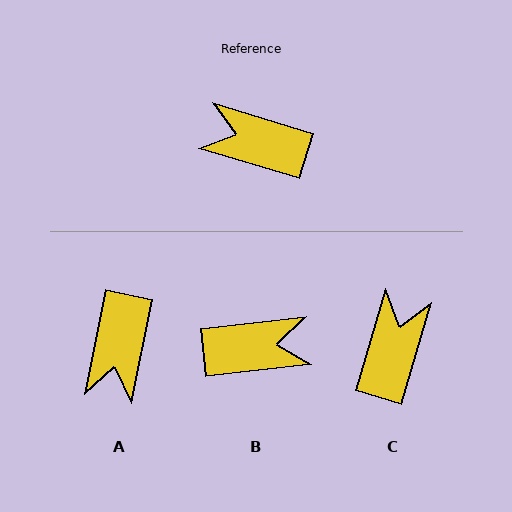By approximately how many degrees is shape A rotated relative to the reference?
Approximately 96 degrees counter-clockwise.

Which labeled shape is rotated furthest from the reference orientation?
B, about 157 degrees away.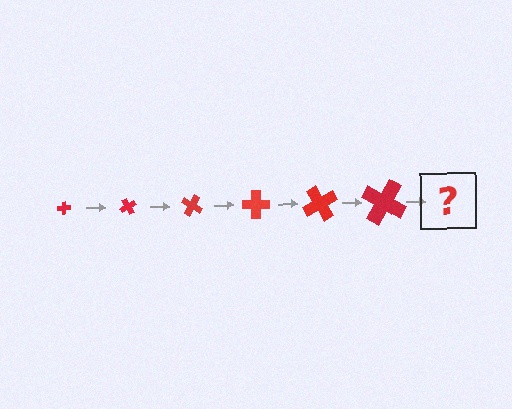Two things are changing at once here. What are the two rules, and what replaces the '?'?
The two rules are that the cross grows larger each step and it rotates 60 degrees each step. The '?' should be a cross, larger than the previous one and rotated 360 degrees from the start.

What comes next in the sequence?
The next element should be a cross, larger than the previous one and rotated 360 degrees from the start.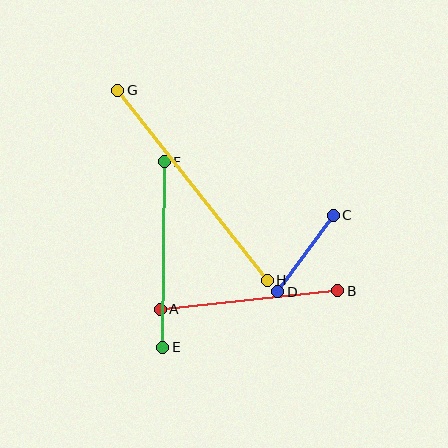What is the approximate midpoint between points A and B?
The midpoint is at approximately (249, 300) pixels.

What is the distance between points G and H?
The distance is approximately 242 pixels.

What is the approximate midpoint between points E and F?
The midpoint is at approximately (164, 255) pixels.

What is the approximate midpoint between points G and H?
The midpoint is at approximately (192, 185) pixels.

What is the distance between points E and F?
The distance is approximately 185 pixels.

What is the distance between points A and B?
The distance is approximately 178 pixels.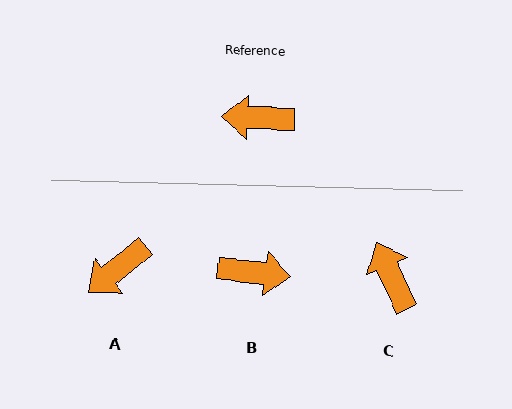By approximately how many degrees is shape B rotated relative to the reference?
Approximately 175 degrees counter-clockwise.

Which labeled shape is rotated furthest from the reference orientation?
B, about 175 degrees away.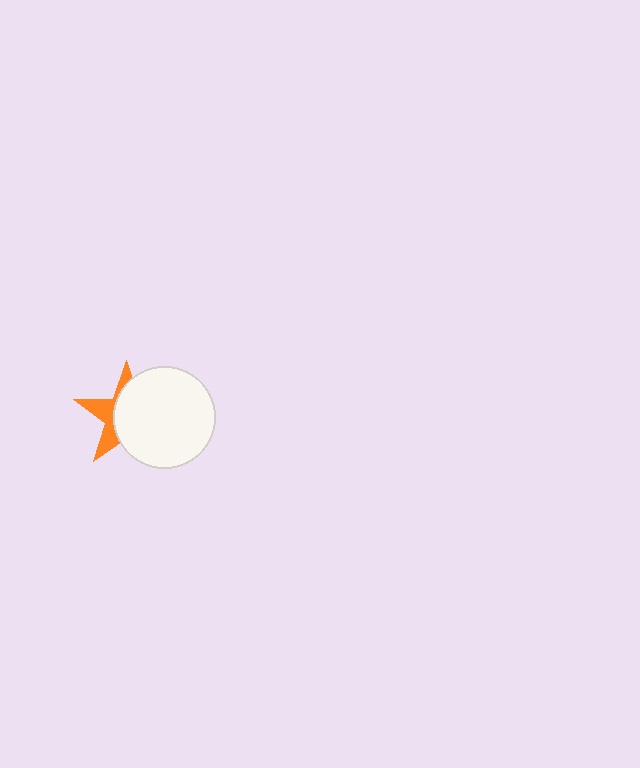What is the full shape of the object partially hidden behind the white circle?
The partially hidden object is an orange star.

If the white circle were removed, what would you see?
You would see the complete orange star.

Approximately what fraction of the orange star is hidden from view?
Roughly 64% of the orange star is hidden behind the white circle.